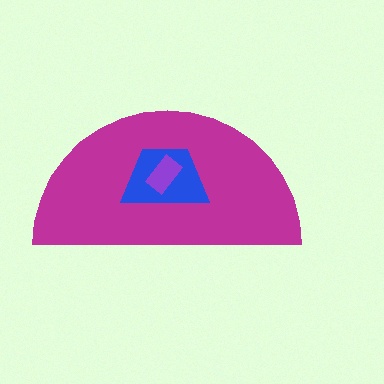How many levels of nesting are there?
3.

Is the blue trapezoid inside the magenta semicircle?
Yes.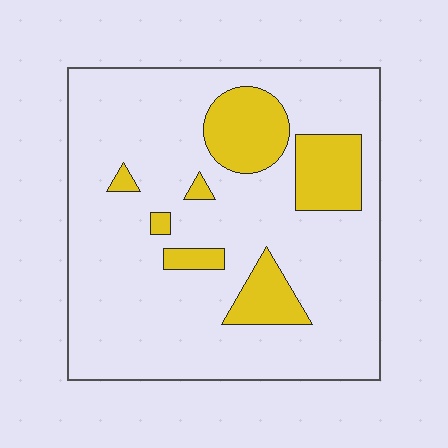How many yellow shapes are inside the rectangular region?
7.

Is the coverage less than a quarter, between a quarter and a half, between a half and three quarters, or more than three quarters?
Less than a quarter.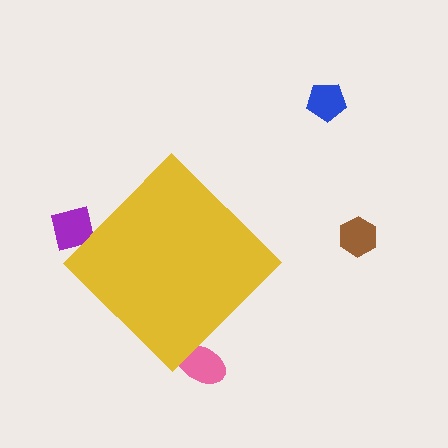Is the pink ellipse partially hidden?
Yes, the pink ellipse is partially hidden behind the yellow diamond.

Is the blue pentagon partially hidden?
No, the blue pentagon is fully visible.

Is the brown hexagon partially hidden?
No, the brown hexagon is fully visible.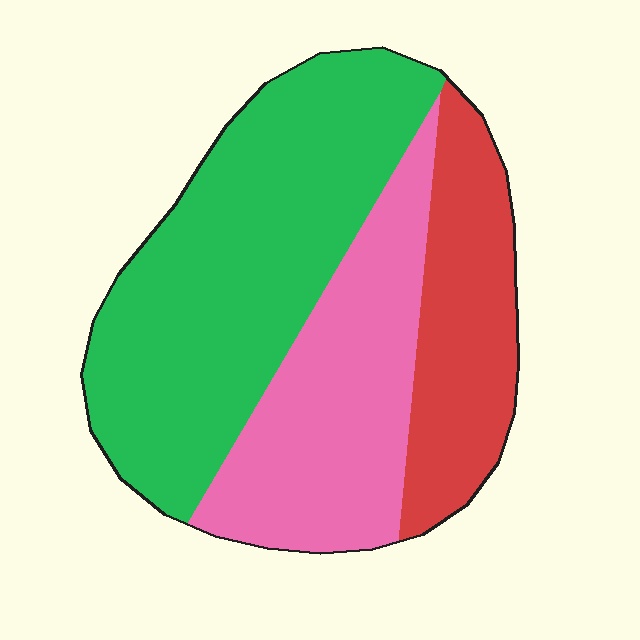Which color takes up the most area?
Green, at roughly 50%.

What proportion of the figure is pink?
Pink covers 30% of the figure.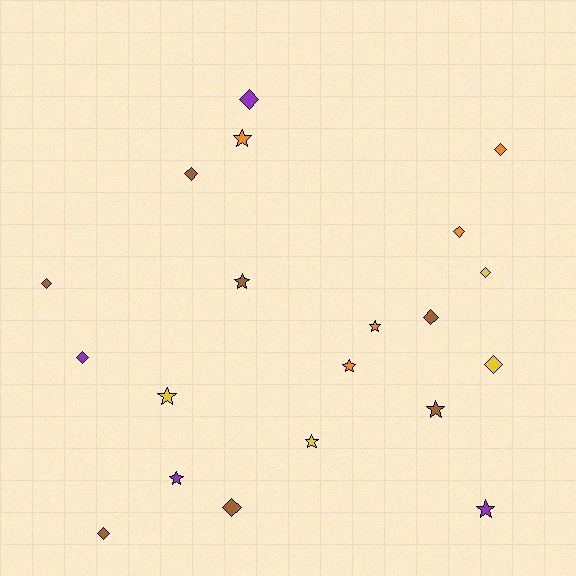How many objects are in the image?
There are 20 objects.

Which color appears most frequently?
Brown, with 7 objects.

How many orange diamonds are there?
There are 2 orange diamonds.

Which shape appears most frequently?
Diamond, with 11 objects.